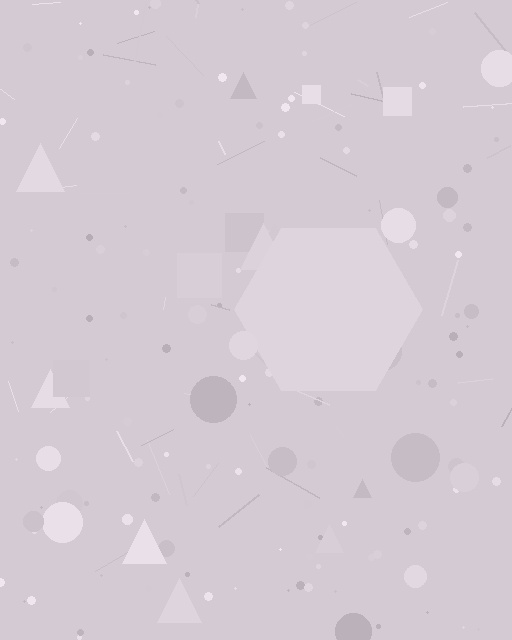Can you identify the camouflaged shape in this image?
The camouflaged shape is a hexagon.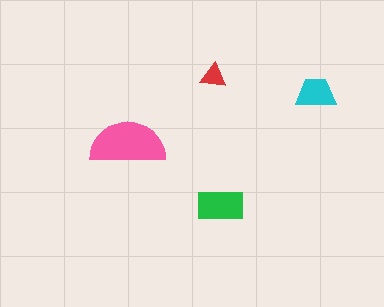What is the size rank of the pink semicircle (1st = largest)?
1st.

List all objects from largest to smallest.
The pink semicircle, the green rectangle, the cyan trapezoid, the red triangle.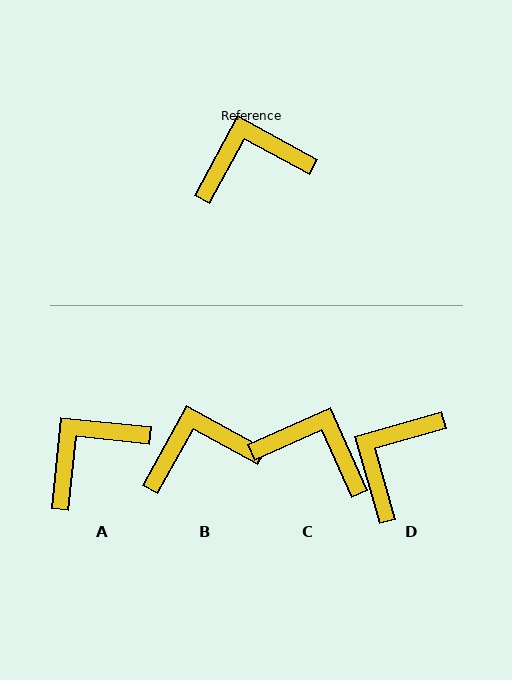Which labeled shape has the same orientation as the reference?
B.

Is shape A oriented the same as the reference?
No, it is off by about 23 degrees.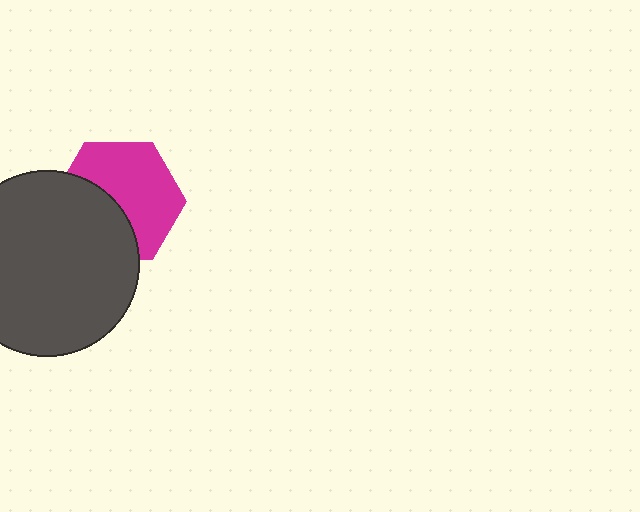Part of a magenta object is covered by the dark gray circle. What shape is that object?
It is a hexagon.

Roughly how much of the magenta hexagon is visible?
About half of it is visible (roughly 59%).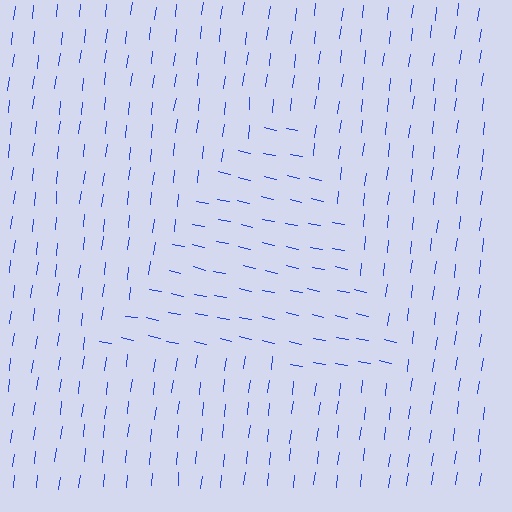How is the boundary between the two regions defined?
The boundary is defined purely by a change in line orientation (approximately 85 degrees difference). All lines are the same color and thickness.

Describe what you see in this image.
The image is filled with small blue line segments. A triangle region in the image has lines oriented differently from the surrounding lines, creating a visible texture boundary.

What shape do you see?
I see a triangle.